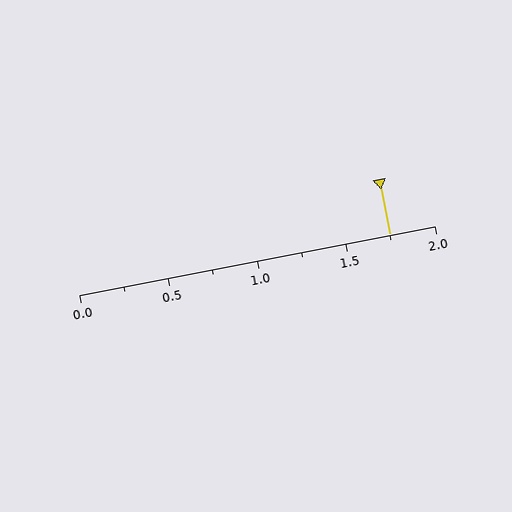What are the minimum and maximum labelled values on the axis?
The axis runs from 0.0 to 2.0.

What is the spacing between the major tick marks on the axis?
The major ticks are spaced 0.5 apart.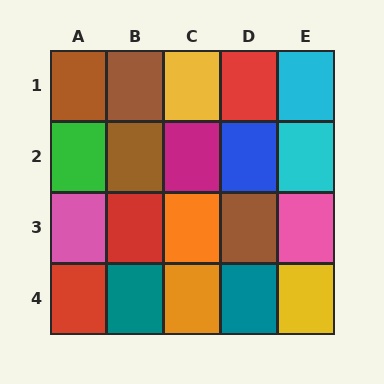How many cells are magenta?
1 cell is magenta.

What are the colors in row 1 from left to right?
Brown, brown, yellow, red, cyan.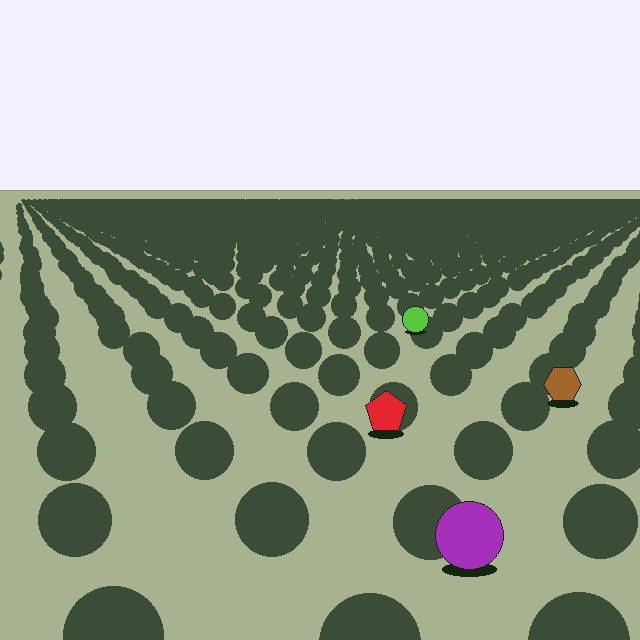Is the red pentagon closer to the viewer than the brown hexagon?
Yes. The red pentagon is closer — you can tell from the texture gradient: the ground texture is coarser near it.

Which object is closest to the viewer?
The purple circle is closest. The texture marks near it are larger and more spread out.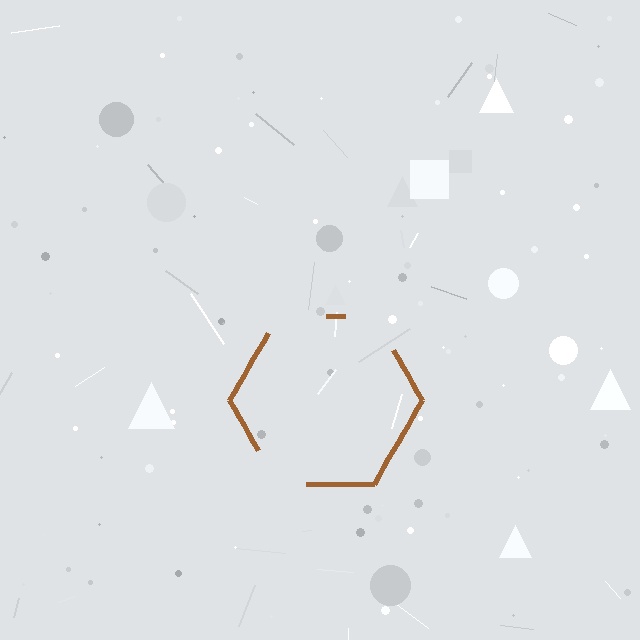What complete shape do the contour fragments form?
The contour fragments form a hexagon.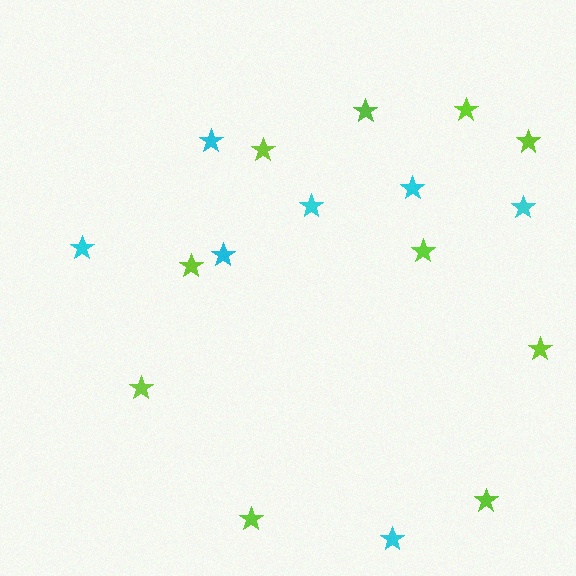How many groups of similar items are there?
There are 2 groups: one group of lime stars (10) and one group of cyan stars (7).